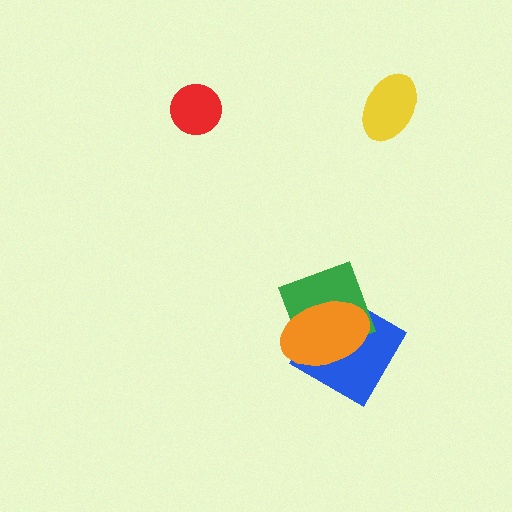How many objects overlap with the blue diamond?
2 objects overlap with the blue diamond.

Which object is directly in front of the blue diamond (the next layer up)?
The green square is directly in front of the blue diamond.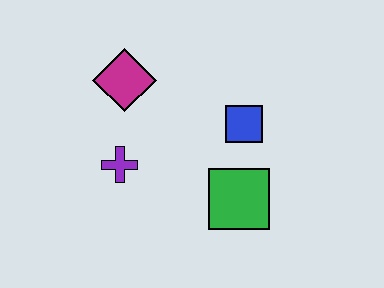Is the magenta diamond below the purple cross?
No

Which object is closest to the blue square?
The green square is closest to the blue square.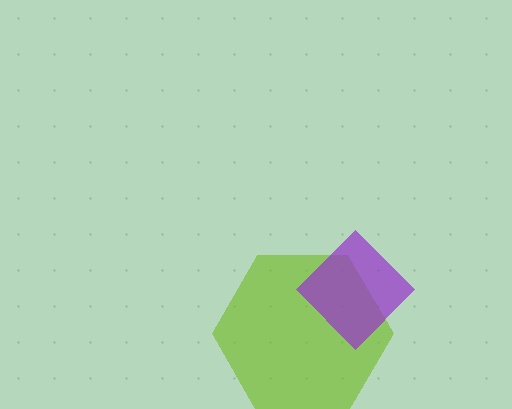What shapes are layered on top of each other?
The layered shapes are: a lime hexagon, a purple diamond.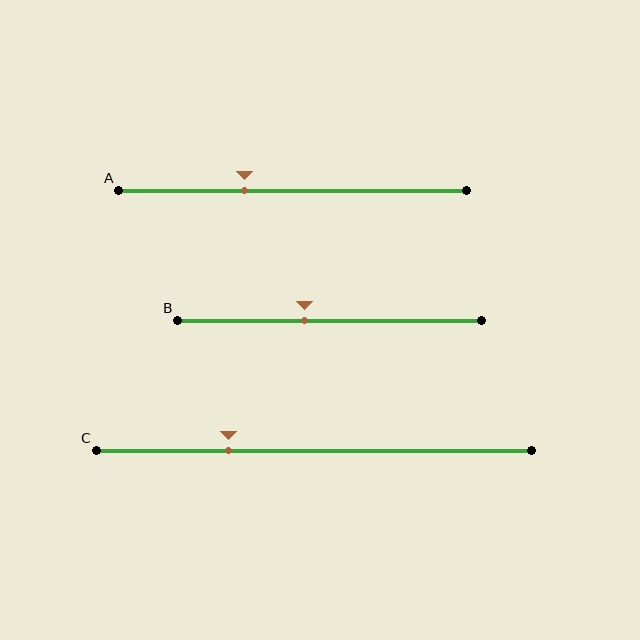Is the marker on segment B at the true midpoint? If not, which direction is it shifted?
No, the marker on segment B is shifted to the left by about 8% of the segment length.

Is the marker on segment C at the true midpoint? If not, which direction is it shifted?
No, the marker on segment C is shifted to the left by about 20% of the segment length.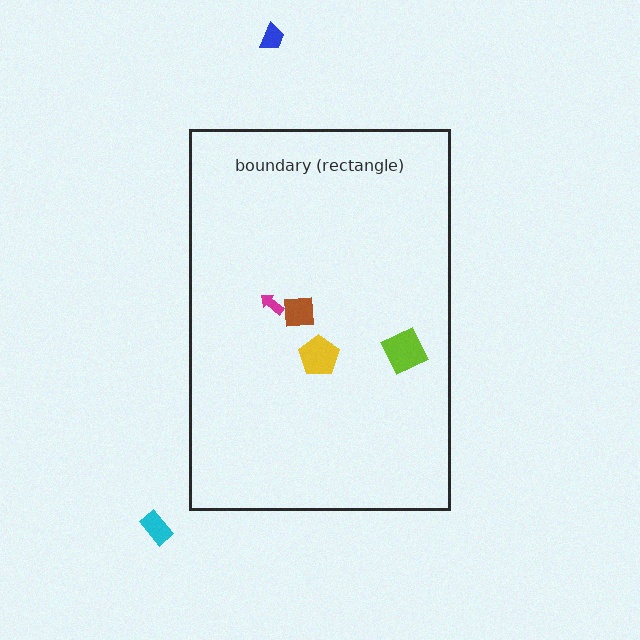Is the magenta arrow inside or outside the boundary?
Inside.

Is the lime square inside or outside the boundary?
Inside.